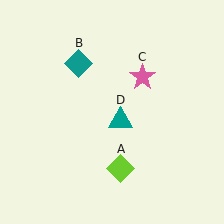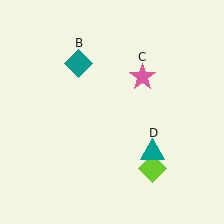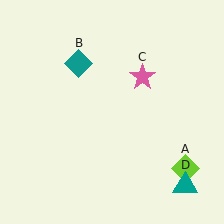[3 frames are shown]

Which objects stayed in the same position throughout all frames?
Teal diamond (object B) and pink star (object C) remained stationary.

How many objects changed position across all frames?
2 objects changed position: lime diamond (object A), teal triangle (object D).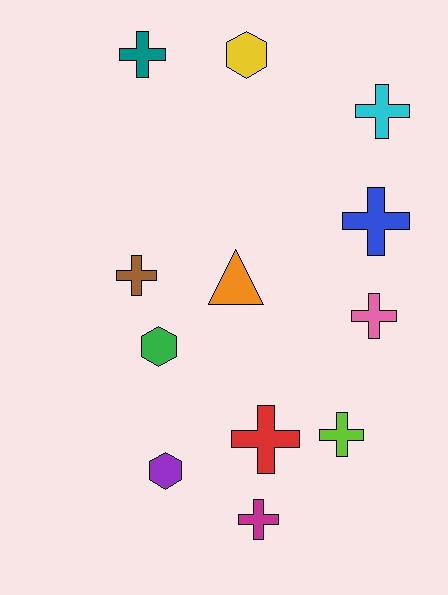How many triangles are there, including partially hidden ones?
There is 1 triangle.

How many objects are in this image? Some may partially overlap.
There are 12 objects.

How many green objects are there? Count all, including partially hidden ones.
There is 1 green object.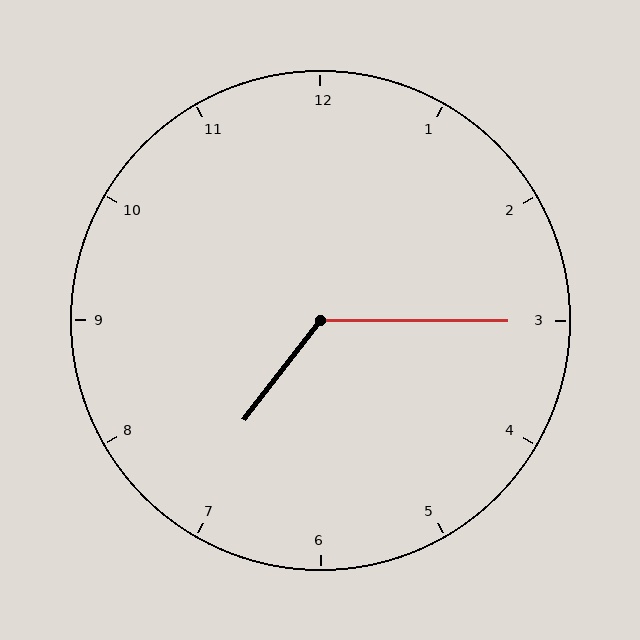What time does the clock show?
7:15.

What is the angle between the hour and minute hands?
Approximately 128 degrees.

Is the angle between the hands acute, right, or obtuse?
It is obtuse.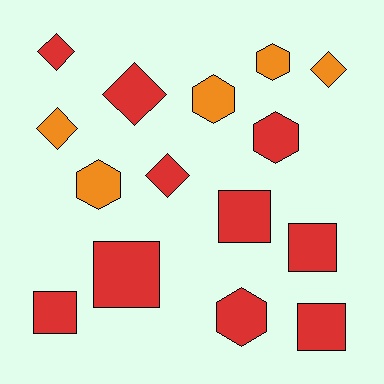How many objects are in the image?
There are 15 objects.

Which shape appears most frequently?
Square, with 5 objects.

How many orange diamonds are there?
There are 2 orange diamonds.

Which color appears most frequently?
Red, with 10 objects.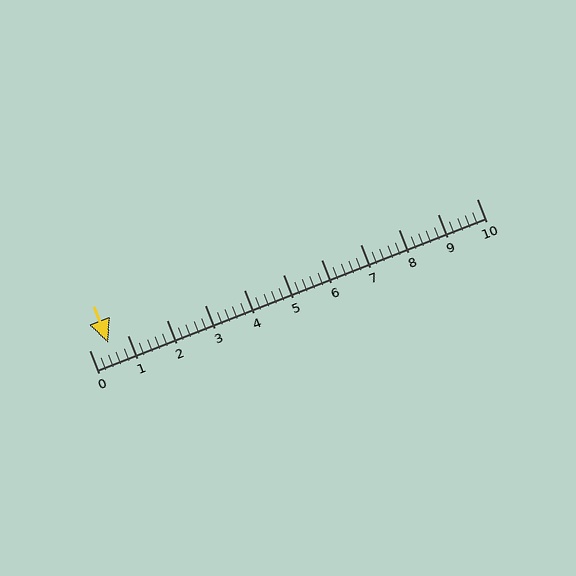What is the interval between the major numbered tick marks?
The major tick marks are spaced 1 units apart.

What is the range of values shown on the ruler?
The ruler shows values from 0 to 10.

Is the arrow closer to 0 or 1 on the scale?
The arrow is closer to 1.